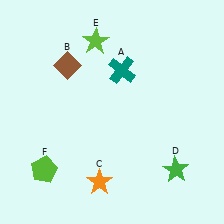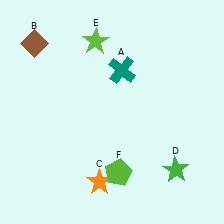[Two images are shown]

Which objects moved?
The objects that moved are: the brown diamond (B), the lime pentagon (F).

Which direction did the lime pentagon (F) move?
The lime pentagon (F) moved right.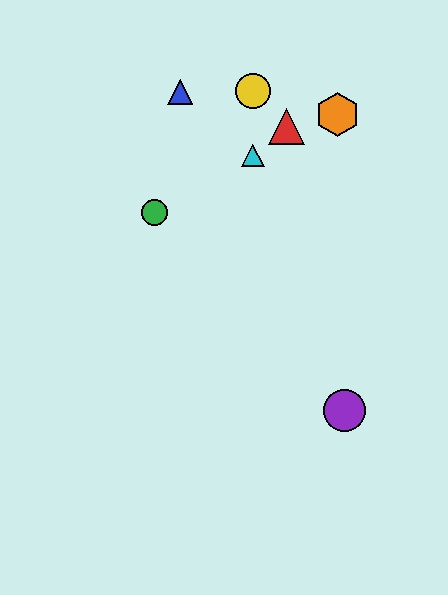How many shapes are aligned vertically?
2 shapes (the yellow circle, the cyan triangle) are aligned vertically.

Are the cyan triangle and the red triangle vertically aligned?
No, the cyan triangle is at x≈253 and the red triangle is at x≈286.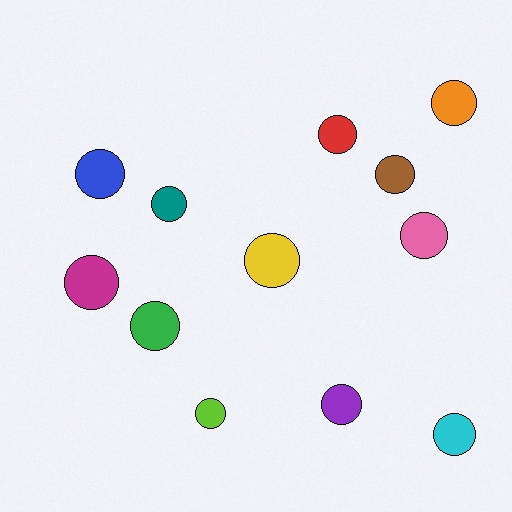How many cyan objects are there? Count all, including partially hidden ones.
There is 1 cyan object.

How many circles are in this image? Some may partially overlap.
There are 12 circles.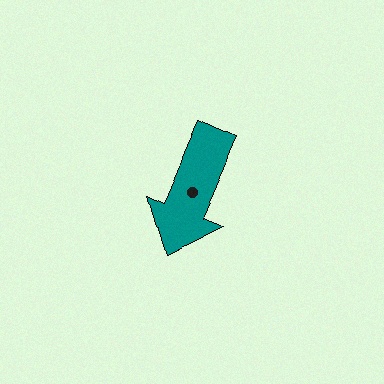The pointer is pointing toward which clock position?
Roughly 7 o'clock.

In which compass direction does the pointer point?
Southwest.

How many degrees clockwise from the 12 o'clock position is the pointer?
Approximately 204 degrees.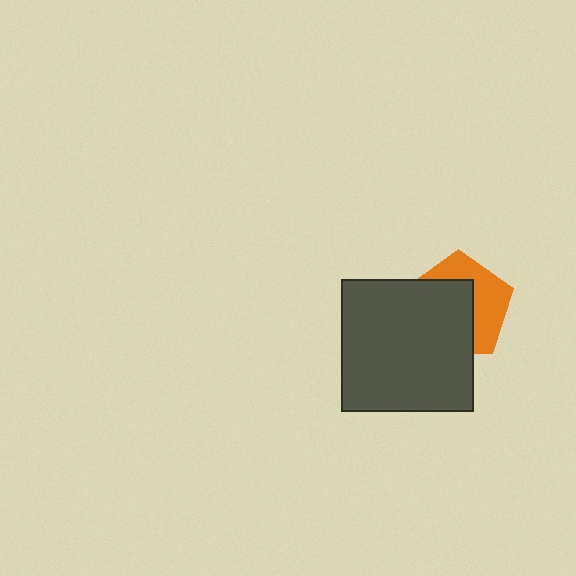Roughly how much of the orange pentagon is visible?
A small part of it is visible (roughly 45%).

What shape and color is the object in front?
The object in front is a dark gray square.